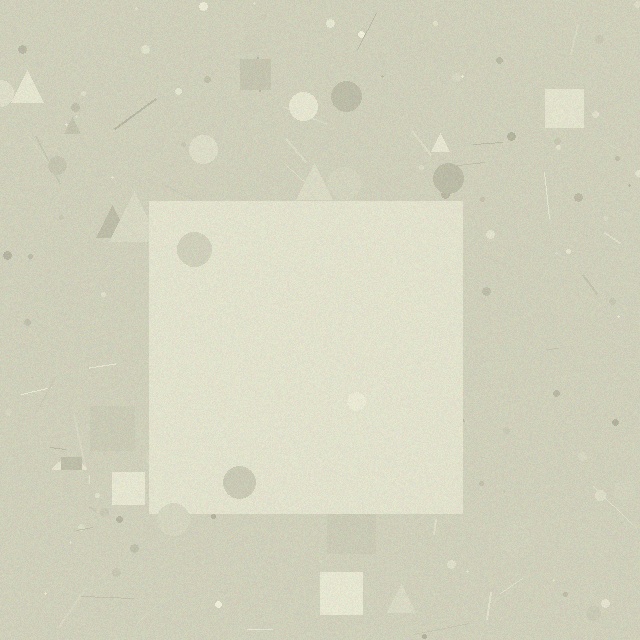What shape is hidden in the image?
A square is hidden in the image.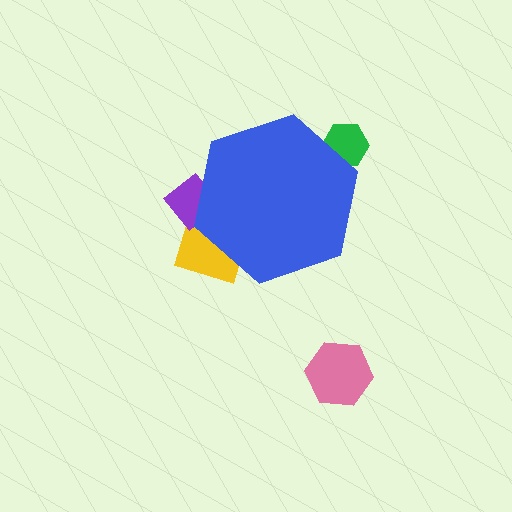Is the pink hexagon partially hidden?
No, the pink hexagon is fully visible.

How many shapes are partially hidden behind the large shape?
3 shapes are partially hidden.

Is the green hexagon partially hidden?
Yes, the green hexagon is partially hidden behind the blue hexagon.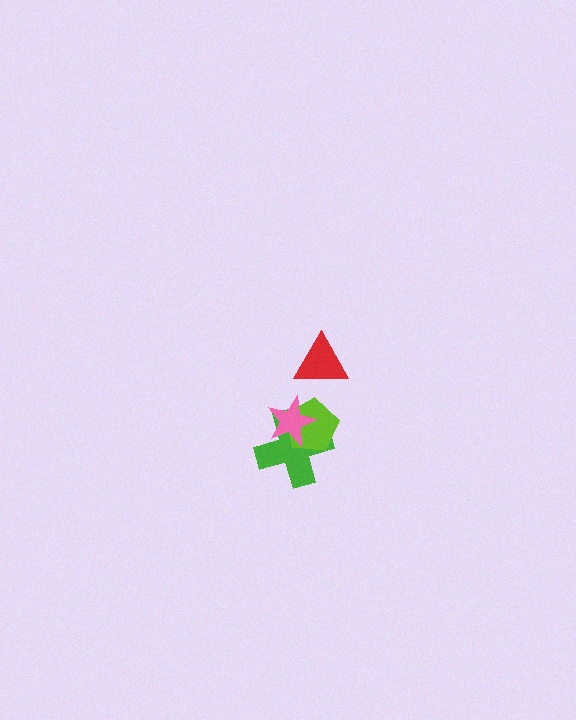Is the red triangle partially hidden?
No, no other shape covers it.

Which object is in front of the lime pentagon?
The pink star is in front of the lime pentagon.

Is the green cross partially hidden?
Yes, it is partially covered by another shape.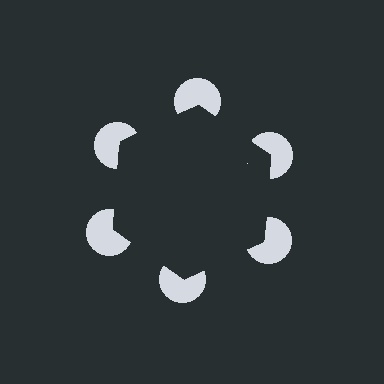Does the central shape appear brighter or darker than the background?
It typically appears slightly darker than the background, even though no actual brightness change is drawn.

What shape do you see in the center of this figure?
An illusory hexagon — its edges are inferred from the aligned wedge cuts in the pac-man discs, not physically drawn.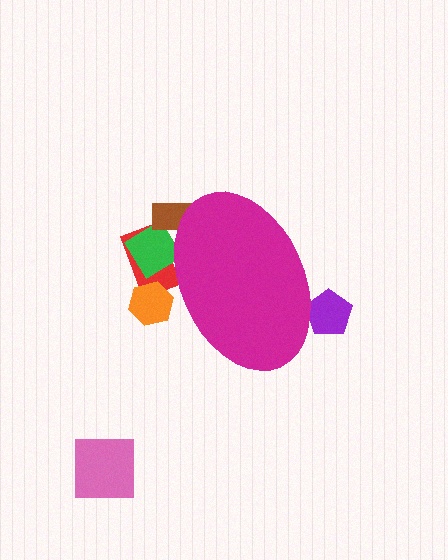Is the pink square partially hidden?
No, the pink square is fully visible.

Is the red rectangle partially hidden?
Yes, the red rectangle is partially hidden behind the magenta ellipse.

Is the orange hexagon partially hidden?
Yes, the orange hexagon is partially hidden behind the magenta ellipse.